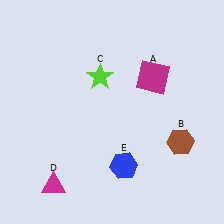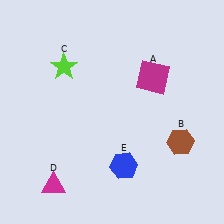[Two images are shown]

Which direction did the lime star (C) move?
The lime star (C) moved left.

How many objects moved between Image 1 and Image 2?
1 object moved between the two images.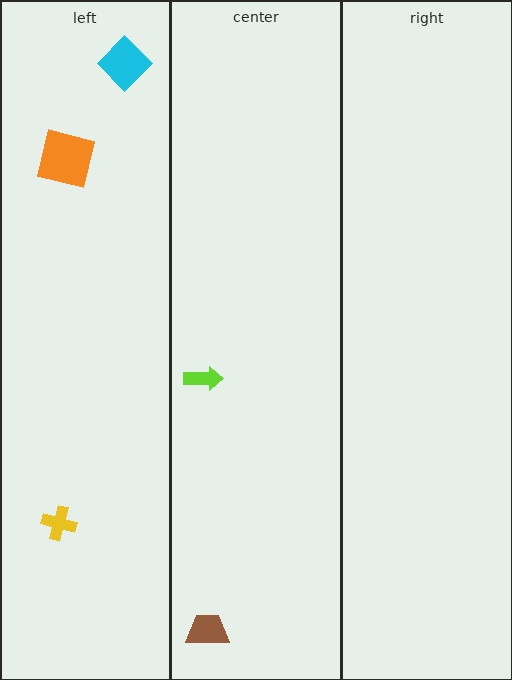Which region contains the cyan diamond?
The left region.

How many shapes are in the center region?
2.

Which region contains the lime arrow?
The center region.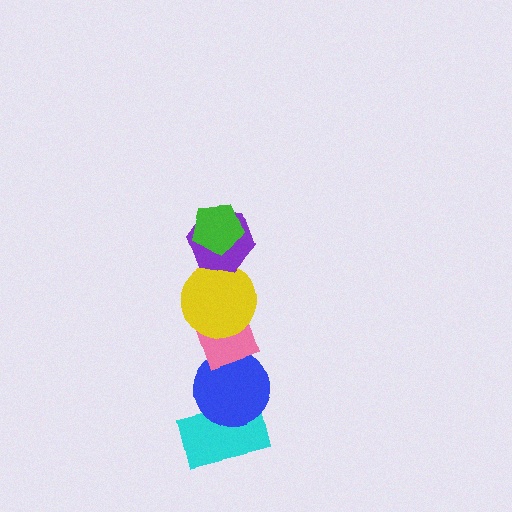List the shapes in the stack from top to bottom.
From top to bottom: the green pentagon, the purple hexagon, the yellow circle, the pink diamond, the blue circle, the cyan rectangle.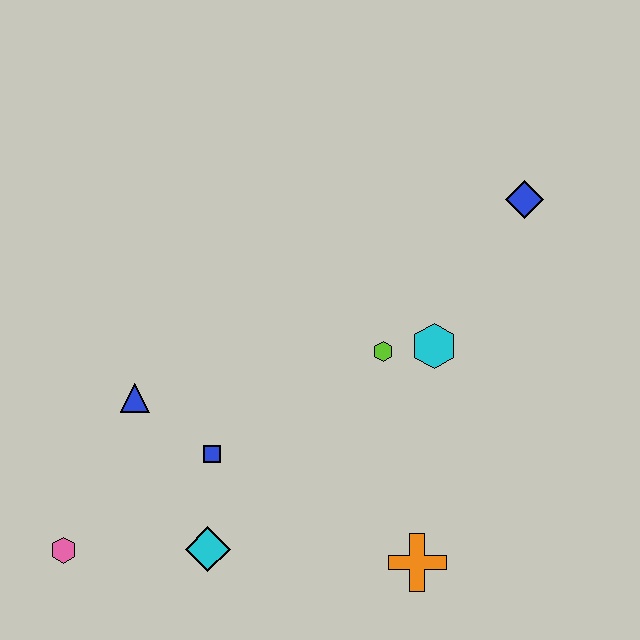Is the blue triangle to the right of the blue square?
No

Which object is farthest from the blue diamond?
The pink hexagon is farthest from the blue diamond.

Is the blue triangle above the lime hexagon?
No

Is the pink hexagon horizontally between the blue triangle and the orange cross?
No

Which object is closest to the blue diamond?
The cyan hexagon is closest to the blue diamond.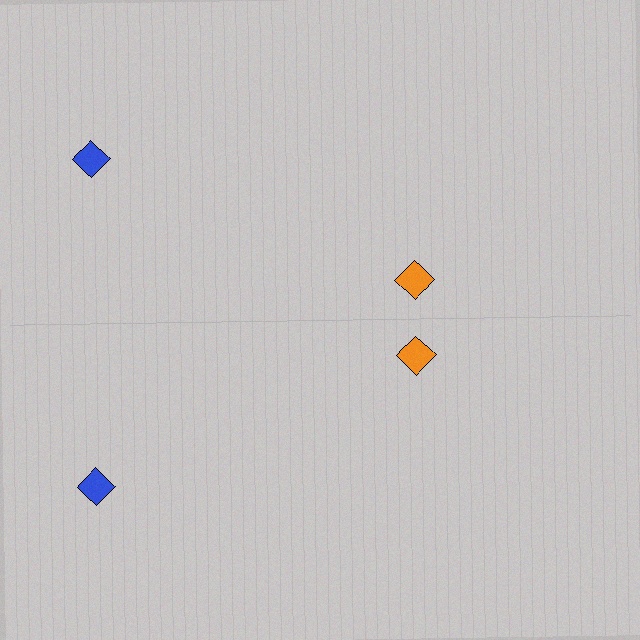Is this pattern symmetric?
Yes, this pattern has bilateral (reflection) symmetry.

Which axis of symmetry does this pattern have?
The pattern has a horizontal axis of symmetry running through the center of the image.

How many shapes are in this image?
There are 4 shapes in this image.